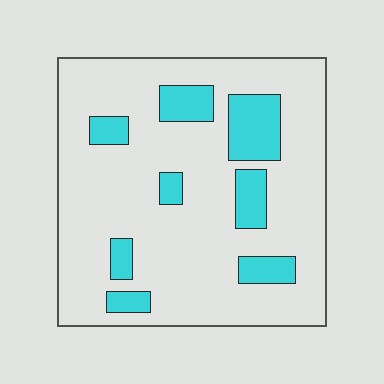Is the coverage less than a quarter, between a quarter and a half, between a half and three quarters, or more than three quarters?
Less than a quarter.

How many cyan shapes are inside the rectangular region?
8.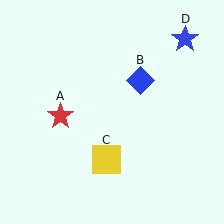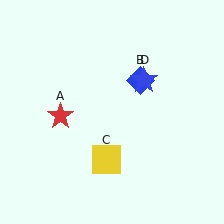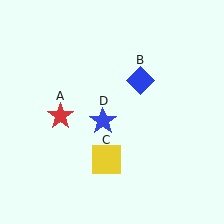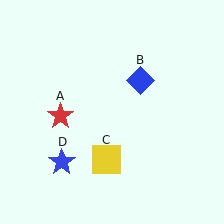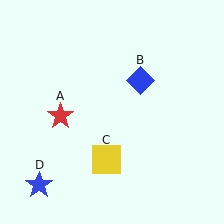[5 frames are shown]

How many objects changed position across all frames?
1 object changed position: blue star (object D).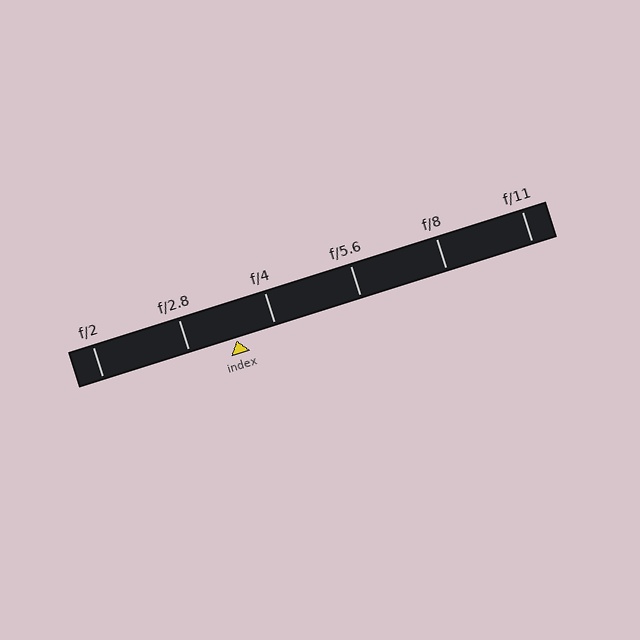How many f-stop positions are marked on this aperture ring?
There are 6 f-stop positions marked.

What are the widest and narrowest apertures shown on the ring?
The widest aperture shown is f/2 and the narrowest is f/11.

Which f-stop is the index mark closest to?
The index mark is closest to f/4.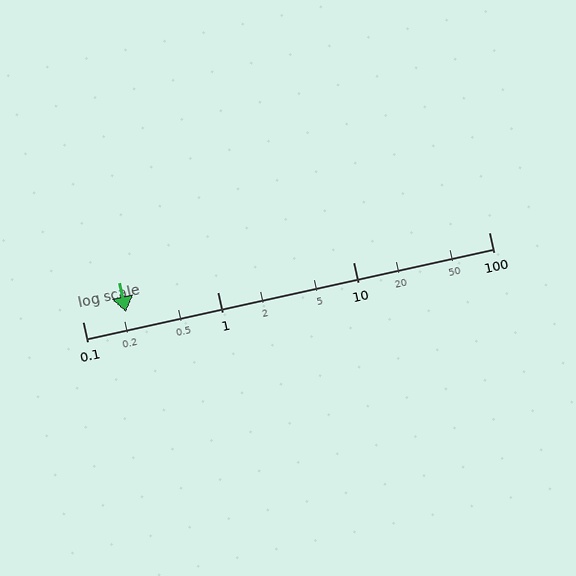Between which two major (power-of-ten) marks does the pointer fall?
The pointer is between 0.1 and 1.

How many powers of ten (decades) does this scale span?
The scale spans 3 decades, from 0.1 to 100.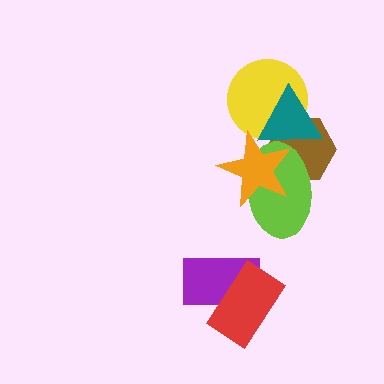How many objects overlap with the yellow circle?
3 objects overlap with the yellow circle.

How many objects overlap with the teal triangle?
4 objects overlap with the teal triangle.